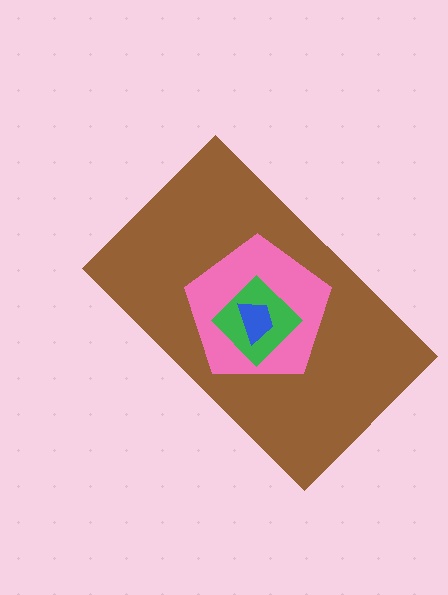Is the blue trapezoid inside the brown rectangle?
Yes.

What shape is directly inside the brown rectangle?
The pink pentagon.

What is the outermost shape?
The brown rectangle.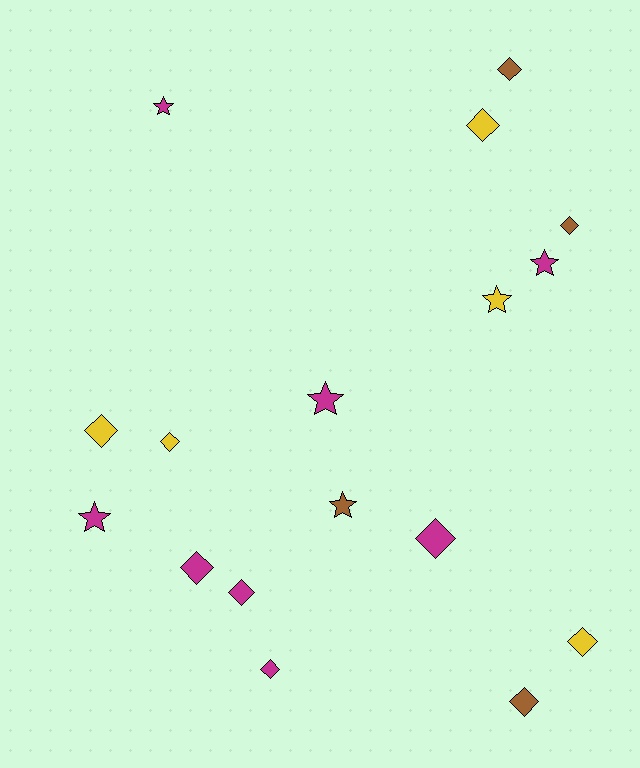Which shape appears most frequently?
Diamond, with 11 objects.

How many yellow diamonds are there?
There are 4 yellow diamonds.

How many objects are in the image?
There are 17 objects.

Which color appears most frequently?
Magenta, with 8 objects.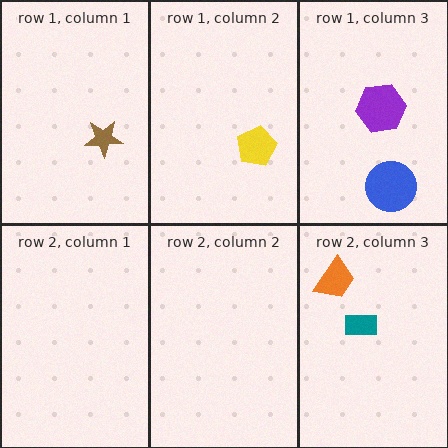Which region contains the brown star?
The row 1, column 1 region.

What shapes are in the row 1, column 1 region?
The brown star.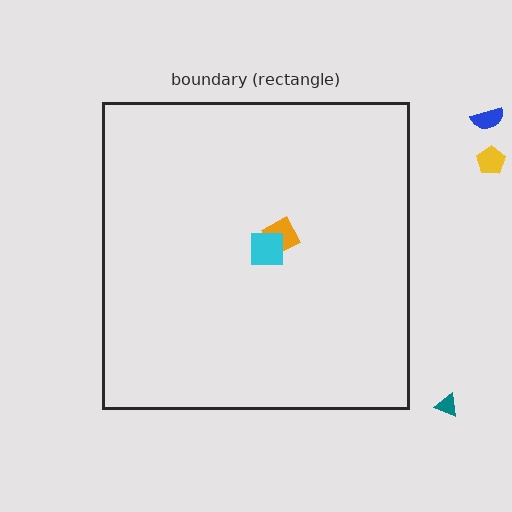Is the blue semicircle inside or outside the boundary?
Outside.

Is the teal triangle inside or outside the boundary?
Outside.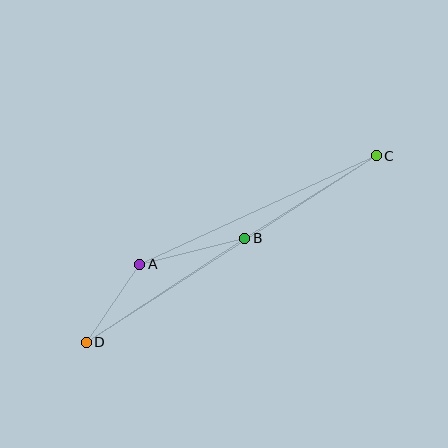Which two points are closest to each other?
Points A and D are closest to each other.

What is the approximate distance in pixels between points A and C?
The distance between A and C is approximately 260 pixels.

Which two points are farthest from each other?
Points C and D are farthest from each other.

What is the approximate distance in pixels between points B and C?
The distance between B and C is approximately 155 pixels.